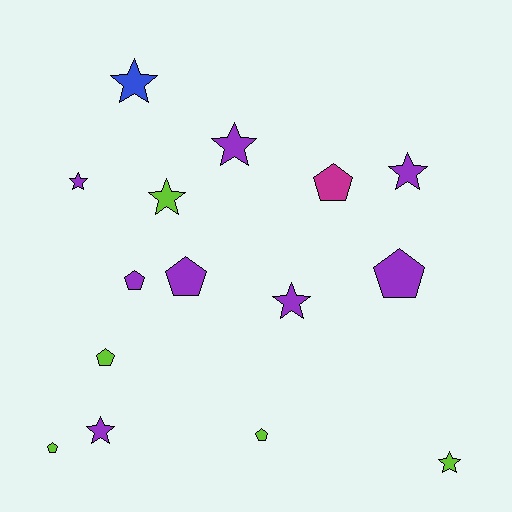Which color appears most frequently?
Purple, with 8 objects.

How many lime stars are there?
There are 2 lime stars.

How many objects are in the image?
There are 15 objects.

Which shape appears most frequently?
Star, with 8 objects.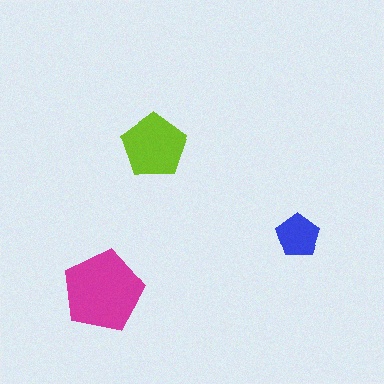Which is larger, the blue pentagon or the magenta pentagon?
The magenta one.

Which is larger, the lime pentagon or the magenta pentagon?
The magenta one.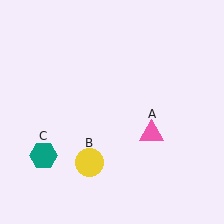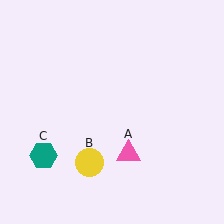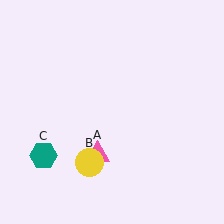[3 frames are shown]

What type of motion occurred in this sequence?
The pink triangle (object A) rotated clockwise around the center of the scene.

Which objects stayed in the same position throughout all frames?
Yellow circle (object B) and teal hexagon (object C) remained stationary.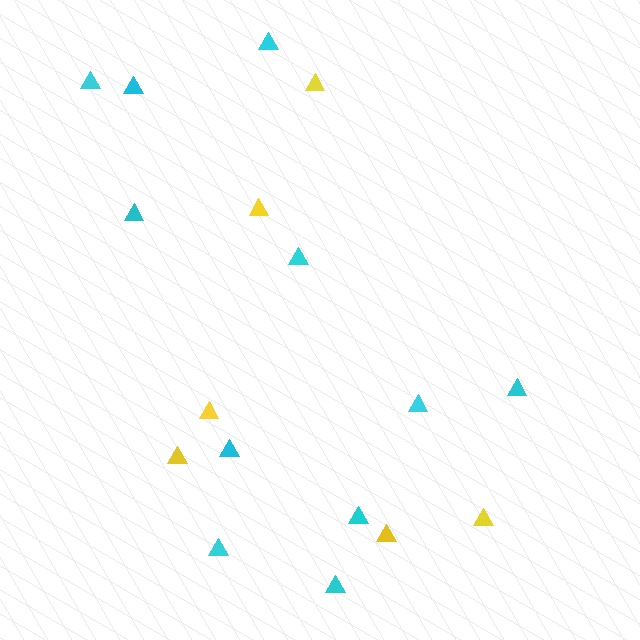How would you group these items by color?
There are 2 groups: one group of yellow triangles (6) and one group of cyan triangles (11).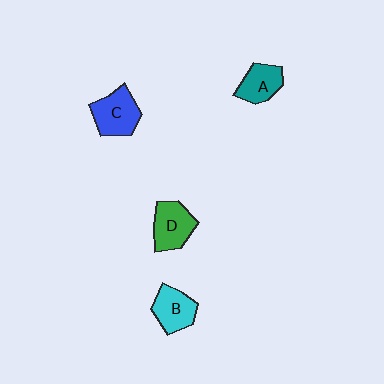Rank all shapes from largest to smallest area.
From largest to smallest: C (blue), D (green), B (cyan), A (teal).